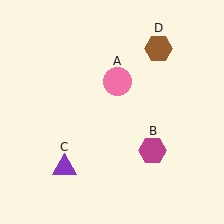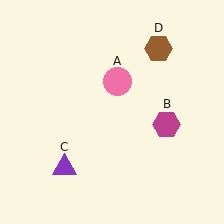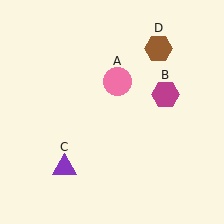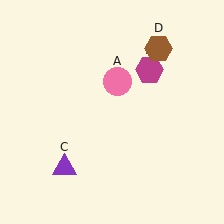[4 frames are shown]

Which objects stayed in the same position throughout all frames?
Pink circle (object A) and purple triangle (object C) and brown hexagon (object D) remained stationary.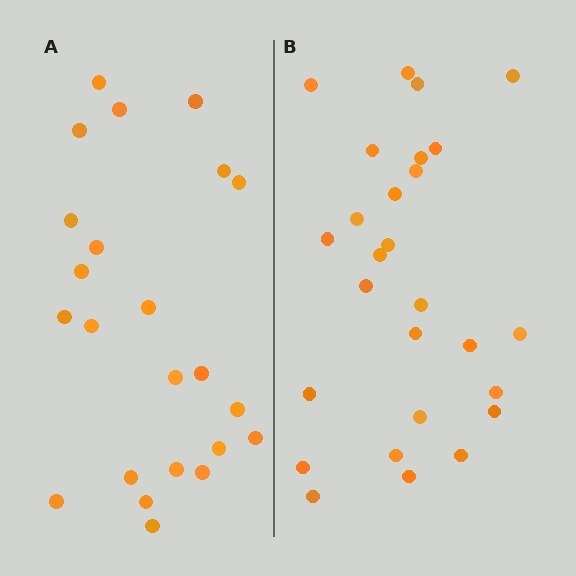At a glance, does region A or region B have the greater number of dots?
Region B (the right region) has more dots.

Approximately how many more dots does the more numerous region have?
Region B has about 4 more dots than region A.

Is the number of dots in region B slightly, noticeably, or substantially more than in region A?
Region B has only slightly more — the two regions are fairly close. The ratio is roughly 1.2 to 1.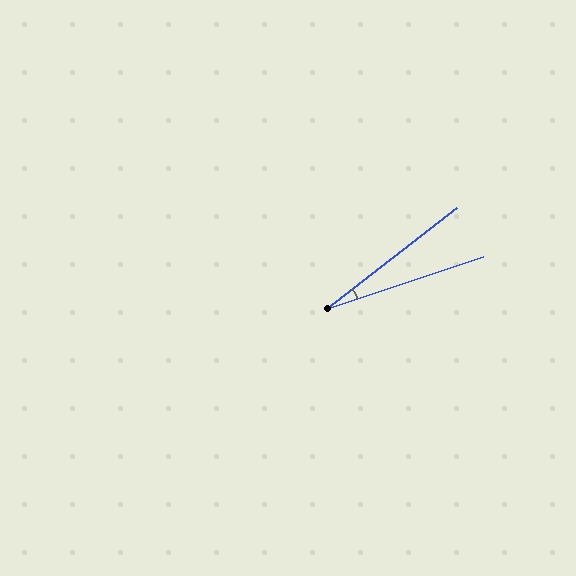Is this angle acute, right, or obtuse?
It is acute.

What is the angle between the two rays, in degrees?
Approximately 20 degrees.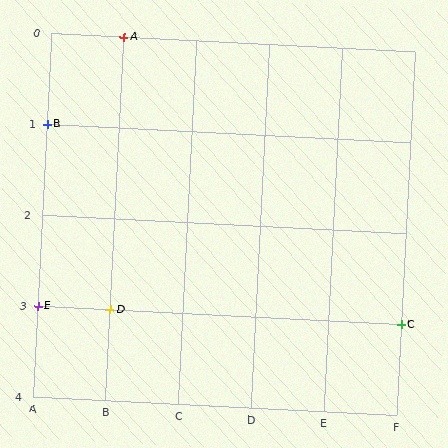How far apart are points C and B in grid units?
Points C and B are 5 columns and 2 rows apart (about 5.4 grid units diagonally).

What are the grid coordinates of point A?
Point A is at grid coordinates (B, 0).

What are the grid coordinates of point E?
Point E is at grid coordinates (A, 3).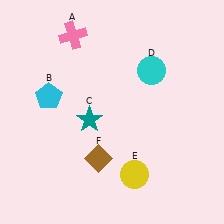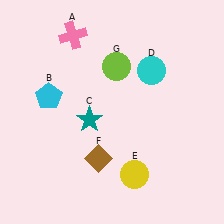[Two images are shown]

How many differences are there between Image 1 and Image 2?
There is 1 difference between the two images.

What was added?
A lime circle (G) was added in Image 2.